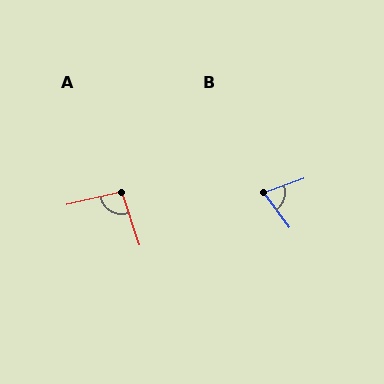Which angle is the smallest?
B, at approximately 74 degrees.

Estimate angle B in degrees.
Approximately 74 degrees.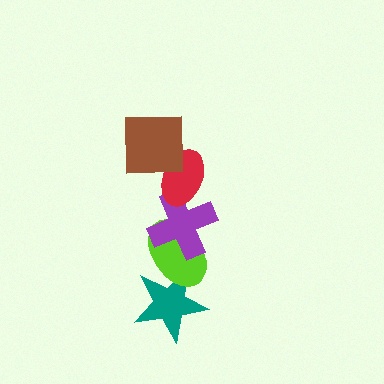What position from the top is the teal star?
The teal star is 5th from the top.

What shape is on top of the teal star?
The lime ellipse is on top of the teal star.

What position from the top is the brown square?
The brown square is 1st from the top.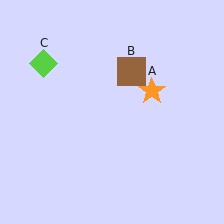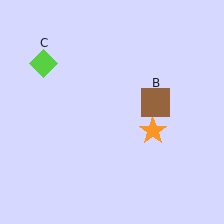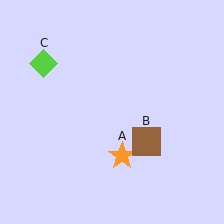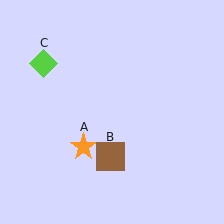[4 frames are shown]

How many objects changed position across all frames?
2 objects changed position: orange star (object A), brown square (object B).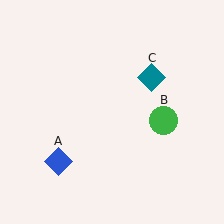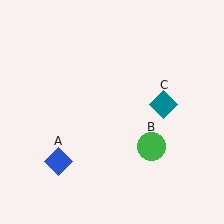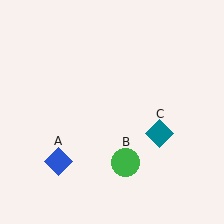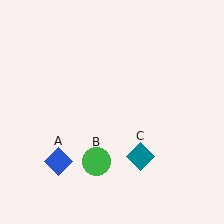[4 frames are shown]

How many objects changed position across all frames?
2 objects changed position: green circle (object B), teal diamond (object C).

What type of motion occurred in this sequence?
The green circle (object B), teal diamond (object C) rotated clockwise around the center of the scene.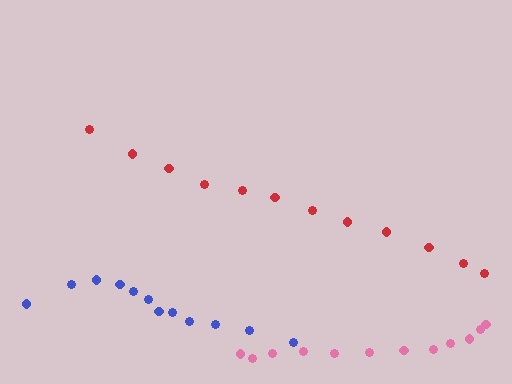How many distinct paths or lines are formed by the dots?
There are 3 distinct paths.